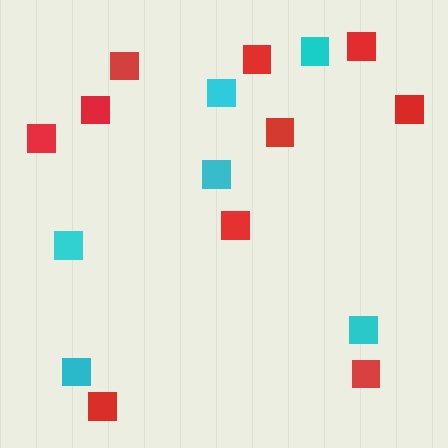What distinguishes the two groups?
There are 2 groups: one group of cyan squares (6) and one group of red squares (10).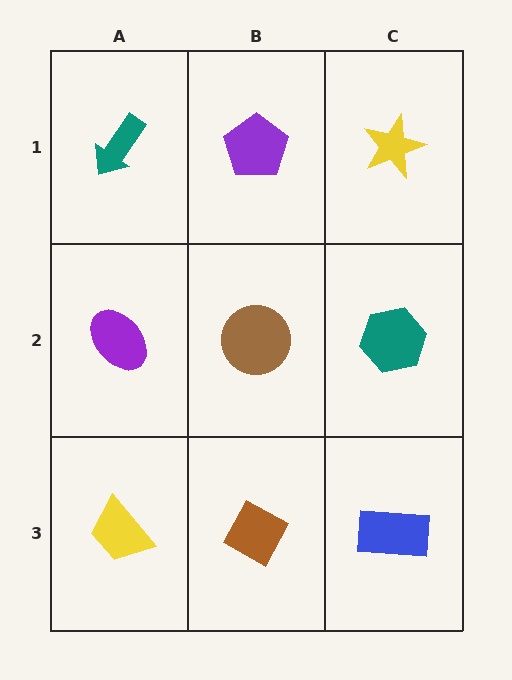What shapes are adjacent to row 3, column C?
A teal hexagon (row 2, column C), a brown diamond (row 3, column B).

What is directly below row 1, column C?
A teal hexagon.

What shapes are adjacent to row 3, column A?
A purple ellipse (row 2, column A), a brown diamond (row 3, column B).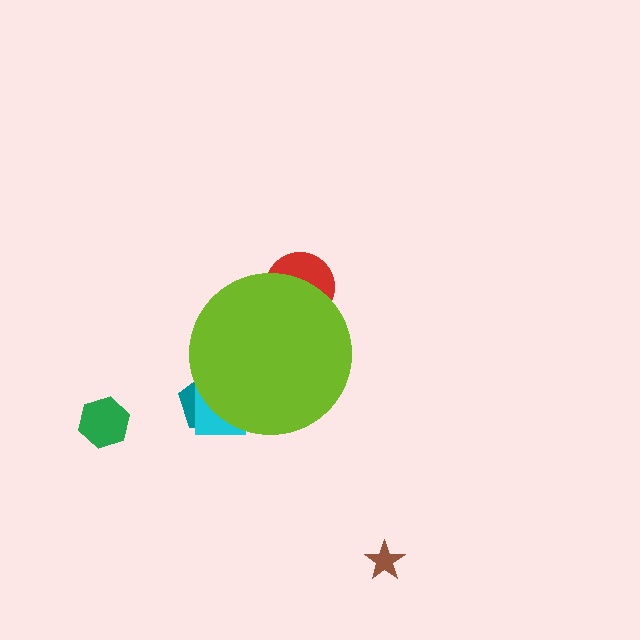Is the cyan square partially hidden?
Yes, the cyan square is partially hidden behind the lime circle.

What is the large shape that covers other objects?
A lime circle.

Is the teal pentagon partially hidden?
Yes, the teal pentagon is partially hidden behind the lime circle.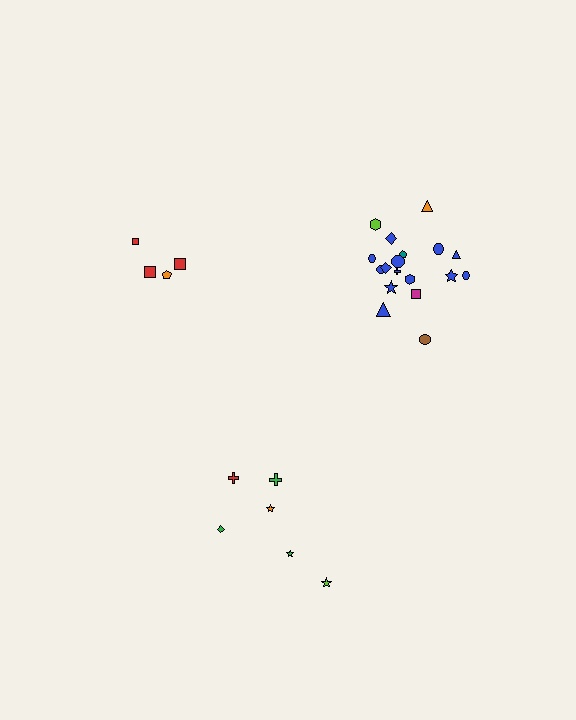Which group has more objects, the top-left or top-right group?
The top-right group.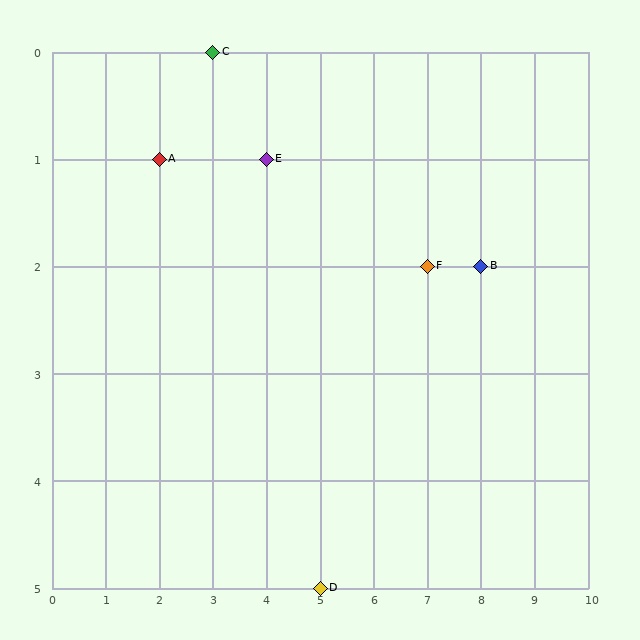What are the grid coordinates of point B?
Point B is at grid coordinates (8, 2).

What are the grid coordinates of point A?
Point A is at grid coordinates (2, 1).